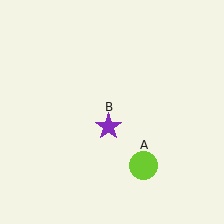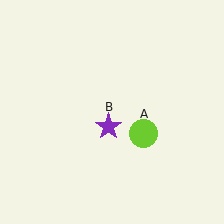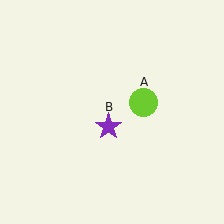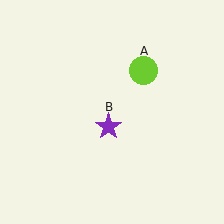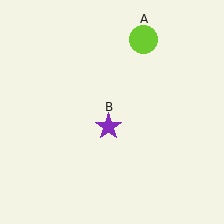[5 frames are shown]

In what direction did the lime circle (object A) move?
The lime circle (object A) moved up.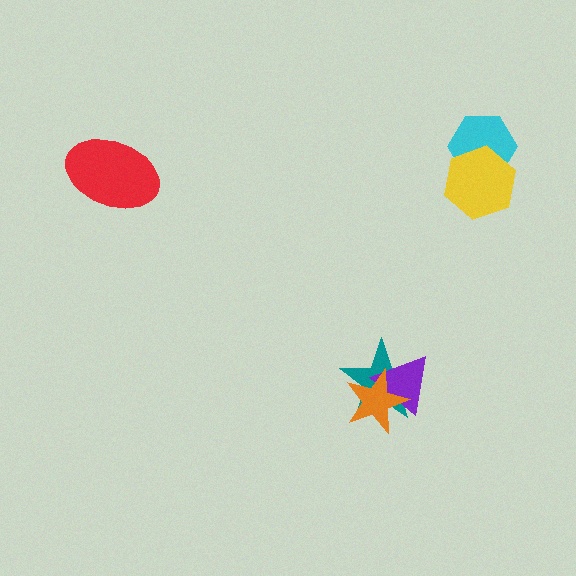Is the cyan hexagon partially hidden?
Yes, it is partially covered by another shape.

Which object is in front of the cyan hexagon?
The yellow hexagon is in front of the cyan hexagon.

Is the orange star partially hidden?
No, no other shape covers it.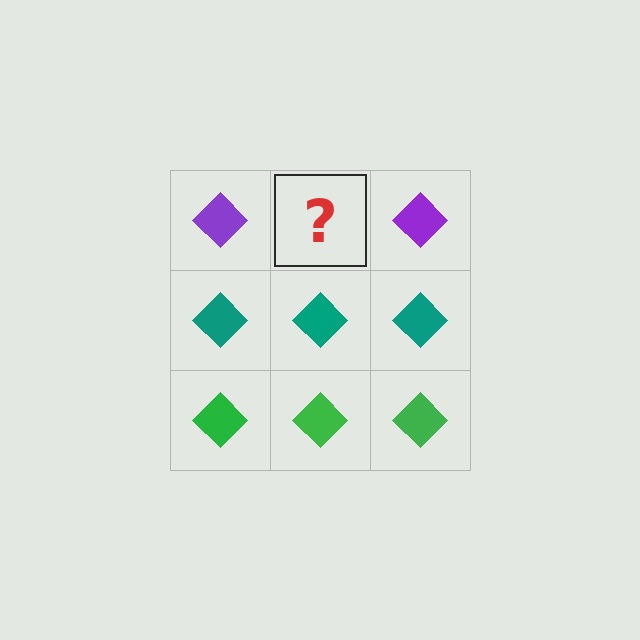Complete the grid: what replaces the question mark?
The question mark should be replaced with a purple diamond.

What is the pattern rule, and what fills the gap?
The rule is that each row has a consistent color. The gap should be filled with a purple diamond.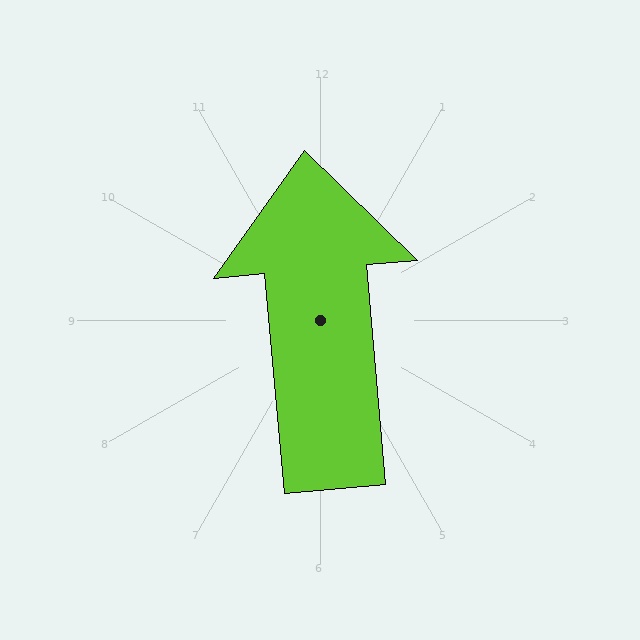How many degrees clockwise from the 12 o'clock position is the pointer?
Approximately 355 degrees.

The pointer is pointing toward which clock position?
Roughly 12 o'clock.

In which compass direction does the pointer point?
North.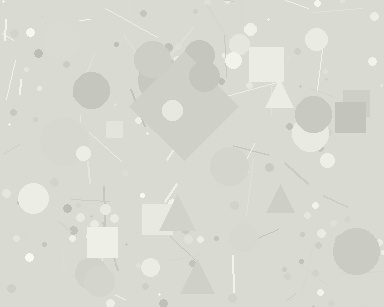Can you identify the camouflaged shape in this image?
The camouflaged shape is a diamond.